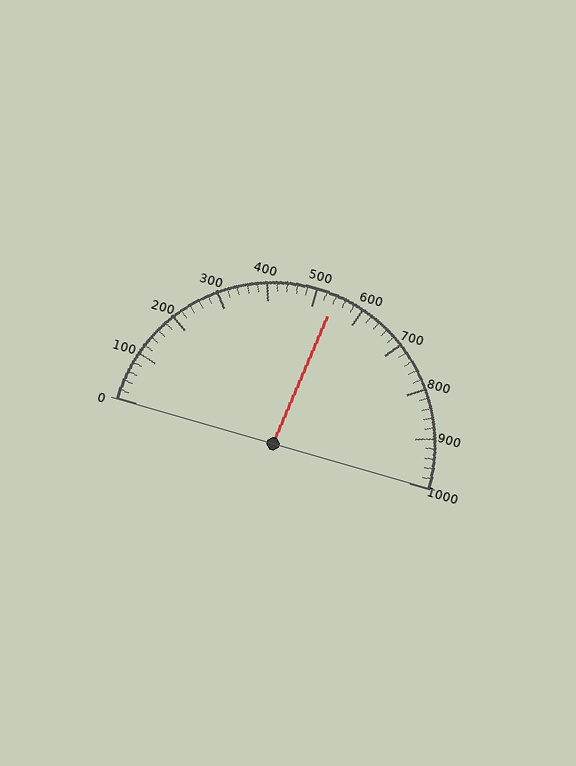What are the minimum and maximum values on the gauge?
The gauge ranges from 0 to 1000.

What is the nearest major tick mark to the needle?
The nearest major tick mark is 500.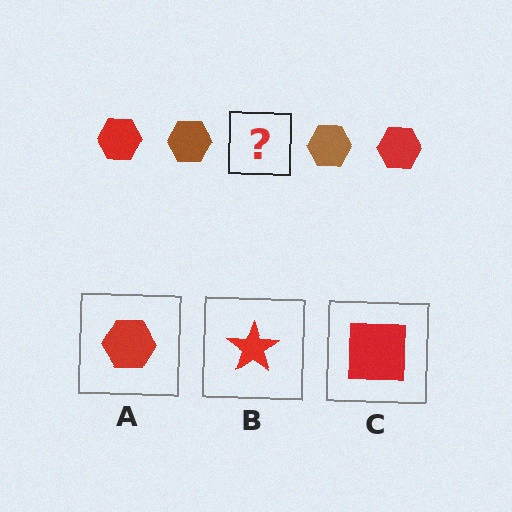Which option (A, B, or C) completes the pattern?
A.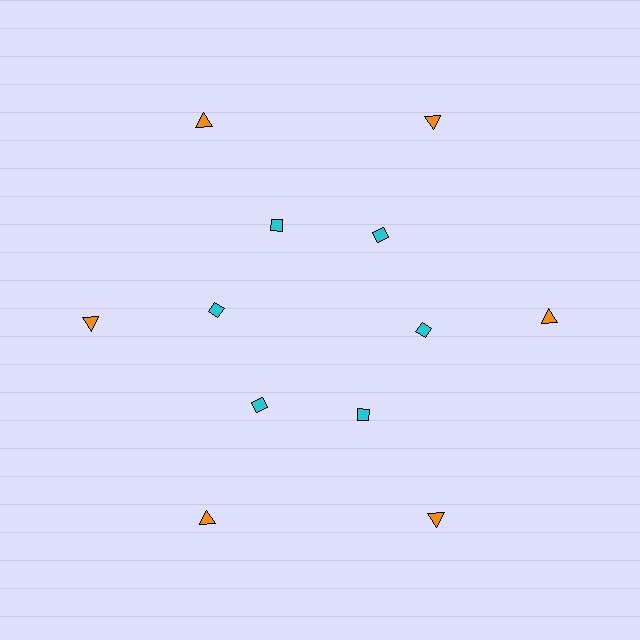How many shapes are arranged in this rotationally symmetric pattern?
There are 12 shapes, arranged in 6 groups of 2.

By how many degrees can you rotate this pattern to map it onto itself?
The pattern maps onto itself every 60 degrees of rotation.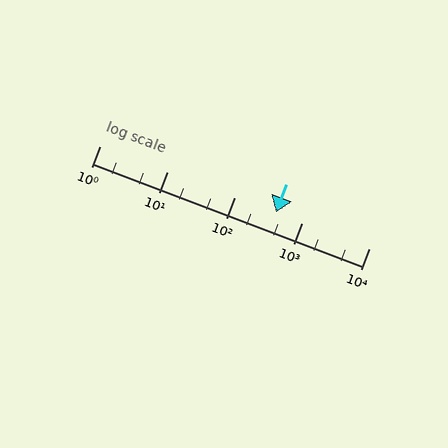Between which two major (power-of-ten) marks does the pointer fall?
The pointer is between 100 and 1000.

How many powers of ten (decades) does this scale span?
The scale spans 4 decades, from 1 to 10000.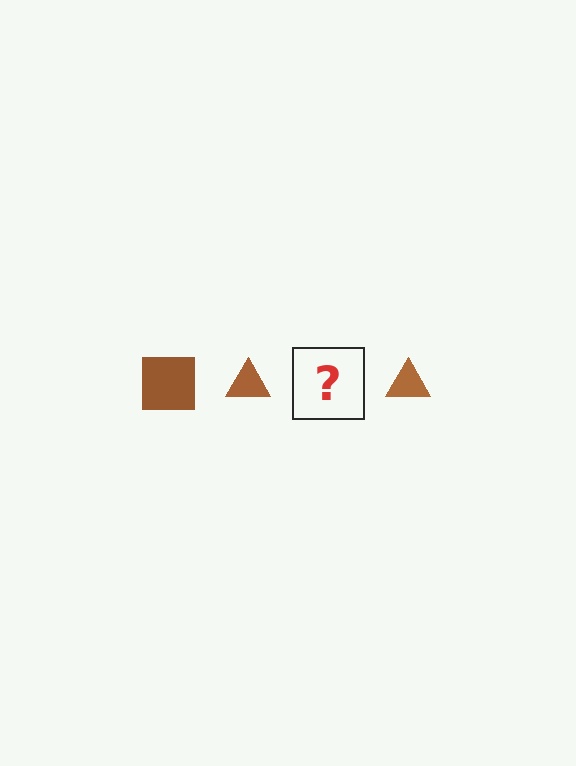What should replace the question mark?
The question mark should be replaced with a brown square.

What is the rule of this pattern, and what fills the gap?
The rule is that the pattern cycles through square, triangle shapes in brown. The gap should be filled with a brown square.